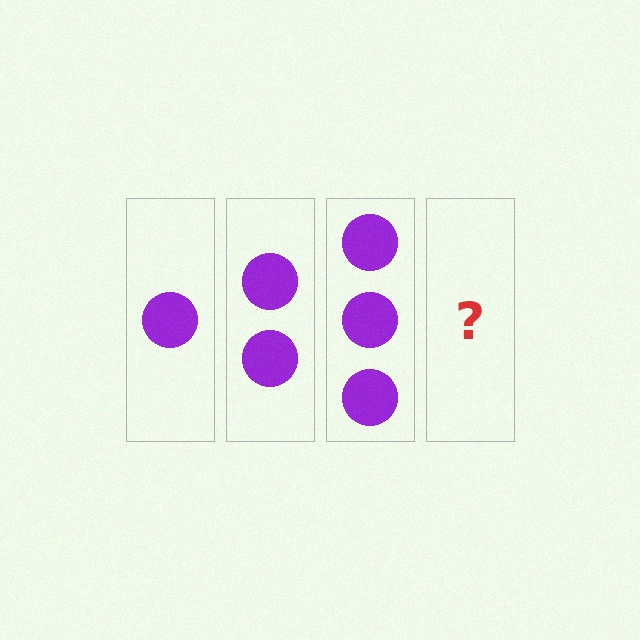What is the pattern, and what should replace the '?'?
The pattern is that each step adds one more circle. The '?' should be 4 circles.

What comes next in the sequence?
The next element should be 4 circles.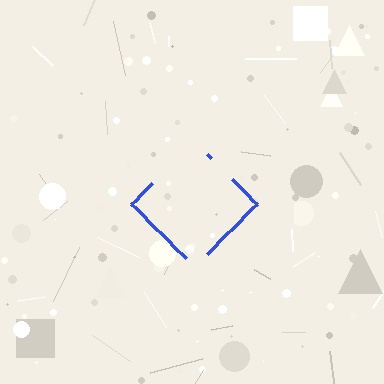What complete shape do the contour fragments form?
The contour fragments form a diamond.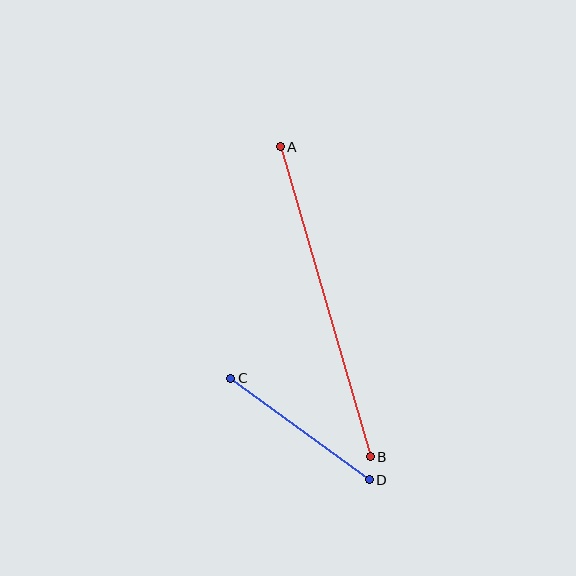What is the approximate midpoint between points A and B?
The midpoint is at approximately (325, 302) pixels.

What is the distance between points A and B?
The distance is approximately 323 pixels.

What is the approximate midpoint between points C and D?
The midpoint is at approximately (300, 429) pixels.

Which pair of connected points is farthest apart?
Points A and B are farthest apart.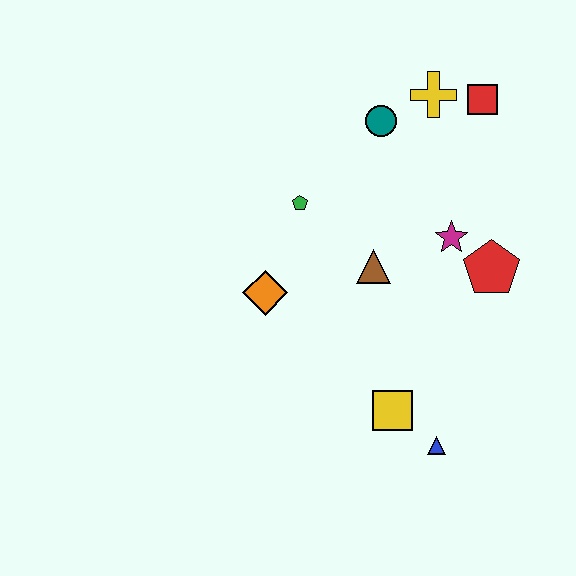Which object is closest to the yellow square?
The blue triangle is closest to the yellow square.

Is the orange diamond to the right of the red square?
No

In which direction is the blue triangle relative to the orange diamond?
The blue triangle is to the right of the orange diamond.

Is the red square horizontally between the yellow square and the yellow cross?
No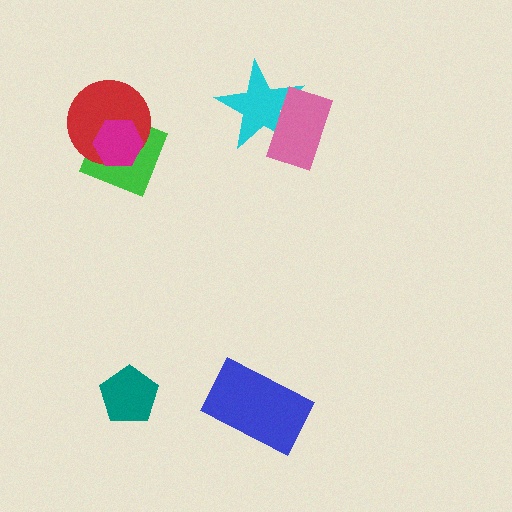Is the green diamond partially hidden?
Yes, it is partially covered by another shape.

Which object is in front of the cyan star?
The pink rectangle is in front of the cyan star.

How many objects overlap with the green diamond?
2 objects overlap with the green diamond.